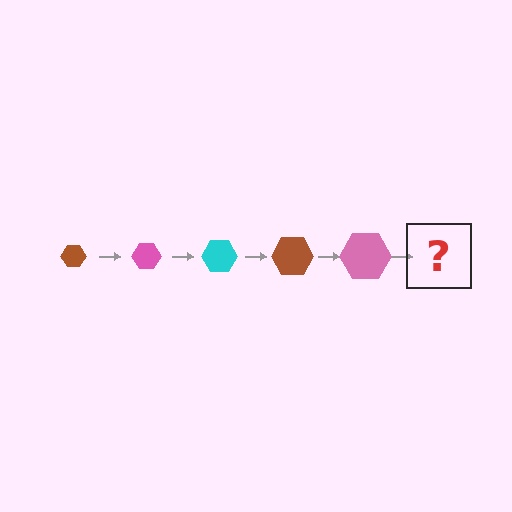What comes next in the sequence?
The next element should be a cyan hexagon, larger than the previous one.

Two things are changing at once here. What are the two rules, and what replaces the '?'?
The two rules are that the hexagon grows larger each step and the color cycles through brown, pink, and cyan. The '?' should be a cyan hexagon, larger than the previous one.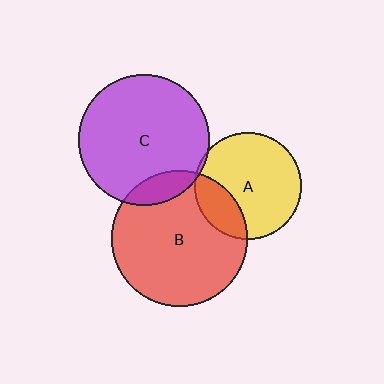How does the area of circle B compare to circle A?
Approximately 1.6 times.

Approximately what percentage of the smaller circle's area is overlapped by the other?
Approximately 25%.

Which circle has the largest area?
Circle B (red).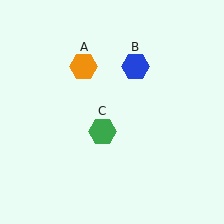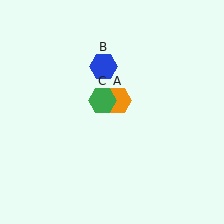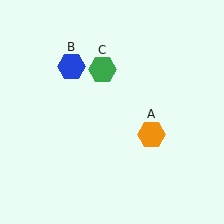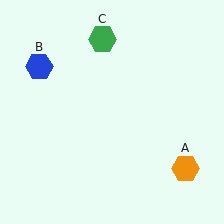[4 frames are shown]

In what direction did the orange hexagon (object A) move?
The orange hexagon (object A) moved down and to the right.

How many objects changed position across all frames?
3 objects changed position: orange hexagon (object A), blue hexagon (object B), green hexagon (object C).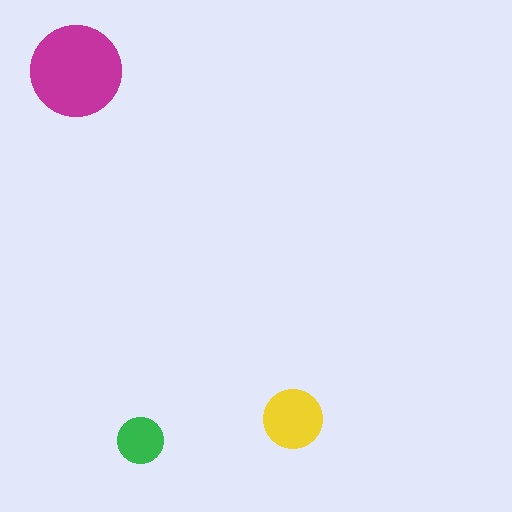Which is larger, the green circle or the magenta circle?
The magenta one.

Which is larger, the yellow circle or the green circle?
The yellow one.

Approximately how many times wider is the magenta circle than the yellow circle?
About 1.5 times wider.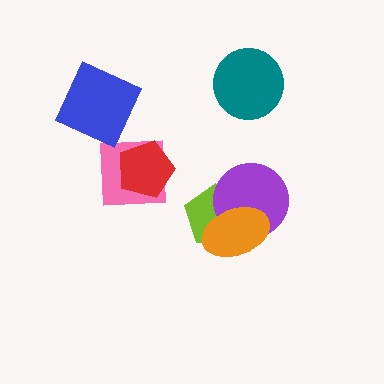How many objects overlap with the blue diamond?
1 object overlaps with the blue diamond.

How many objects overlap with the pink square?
2 objects overlap with the pink square.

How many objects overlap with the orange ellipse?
2 objects overlap with the orange ellipse.